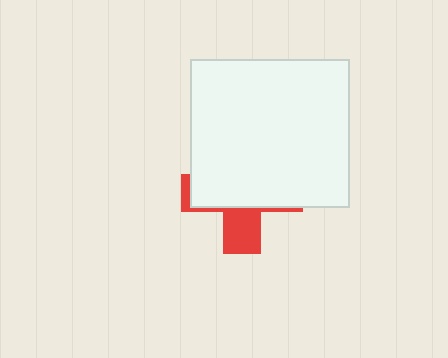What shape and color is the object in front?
The object in front is a white rectangle.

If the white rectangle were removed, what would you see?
You would see the complete red cross.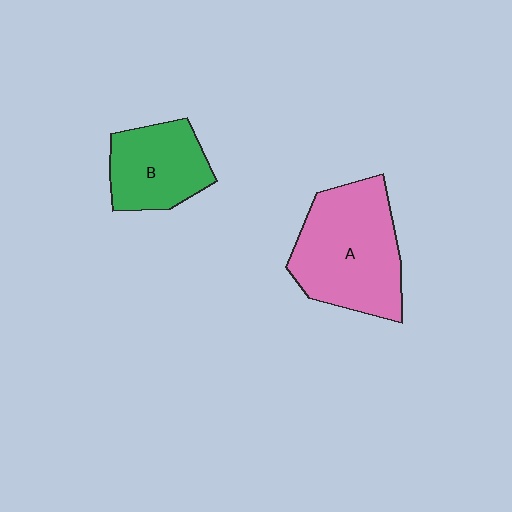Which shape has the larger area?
Shape A (pink).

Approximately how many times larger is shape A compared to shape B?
Approximately 1.6 times.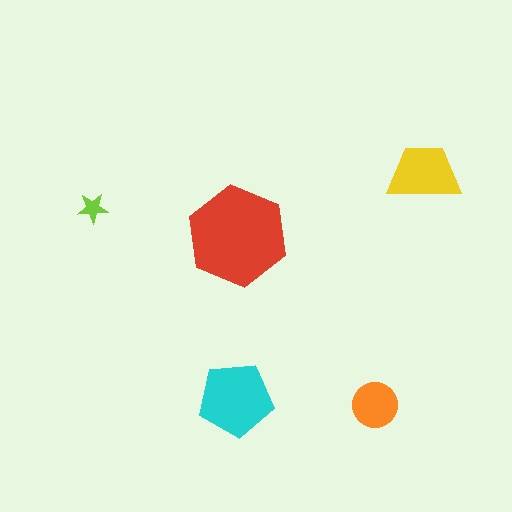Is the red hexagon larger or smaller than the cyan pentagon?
Larger.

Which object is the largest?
The red hexagon.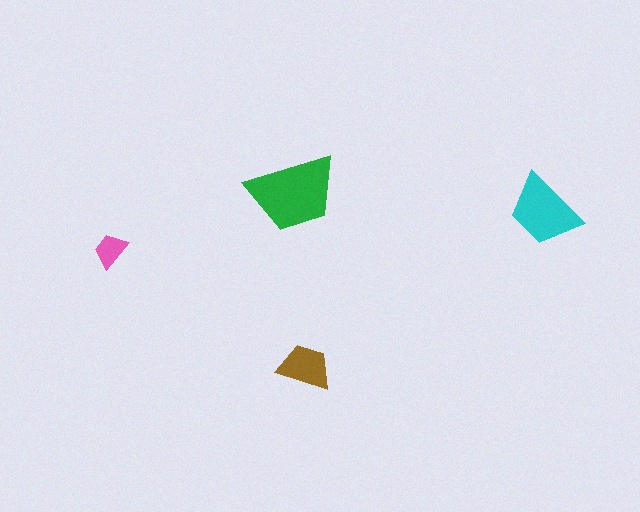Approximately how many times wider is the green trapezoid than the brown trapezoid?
About 1.5 times wider.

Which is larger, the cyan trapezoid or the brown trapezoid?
The cyan one.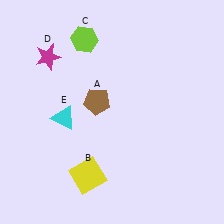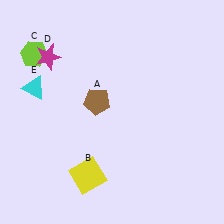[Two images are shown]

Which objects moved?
The objects that moved are: the lime hexagon (C), the cyan triangle (E).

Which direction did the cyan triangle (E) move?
The cyan triangle (E) moved up.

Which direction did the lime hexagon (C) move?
The lime hexagon (C) moved left.